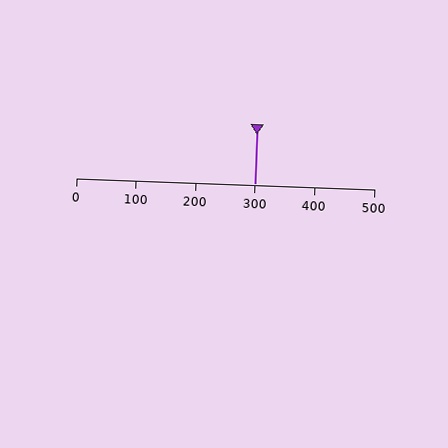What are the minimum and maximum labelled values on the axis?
The axis runs from 0 to 500.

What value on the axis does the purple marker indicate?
The marker indicates approximately 300.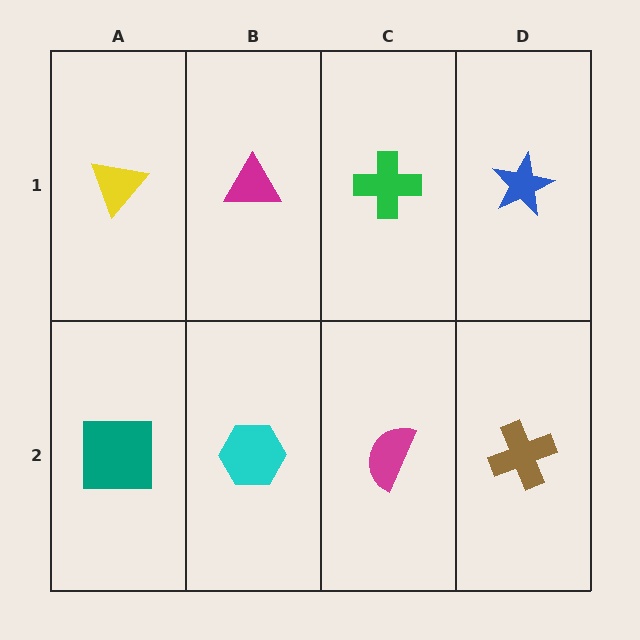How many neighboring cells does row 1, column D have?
2.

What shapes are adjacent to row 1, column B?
A cyan hexagon (row 2, column B), a yellow triangle (row 1, column A), a green cross (row 1, column C).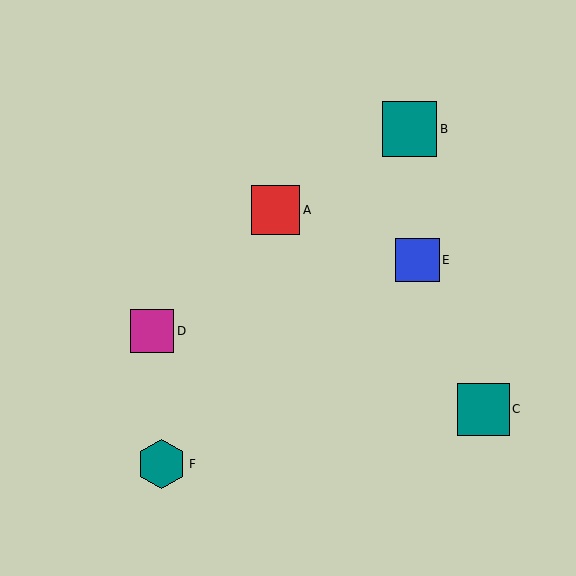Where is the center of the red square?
The center of the red square is at (276, 210).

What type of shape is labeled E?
Shape E is a blue square.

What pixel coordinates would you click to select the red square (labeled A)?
Click at (276, 210) to select the red square A.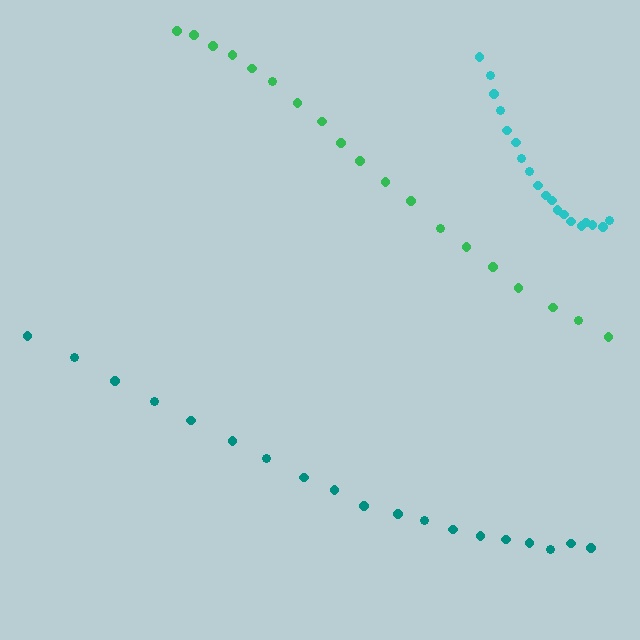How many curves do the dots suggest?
There are 3 distinct paths.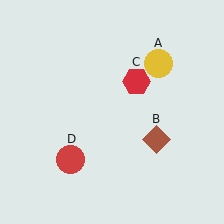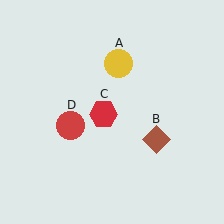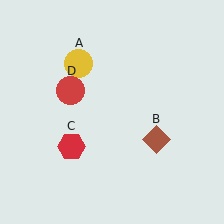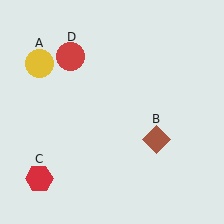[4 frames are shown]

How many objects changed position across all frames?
3 objects changed position: yellow circle (object A), red hexagon (object C), red circle (object D).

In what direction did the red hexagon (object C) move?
The red hexagon (object C) moved down and to the left.